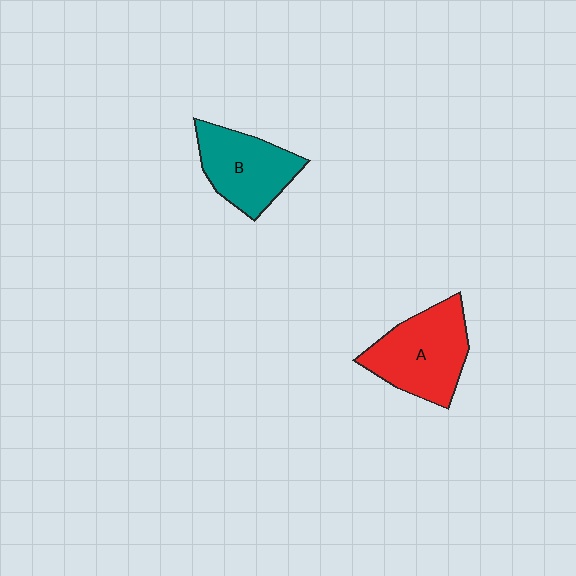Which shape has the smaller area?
Shape B (teal).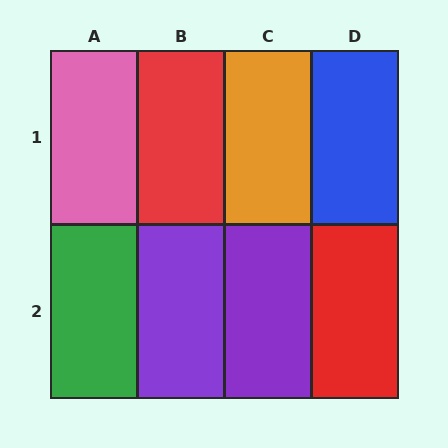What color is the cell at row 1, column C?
Orange.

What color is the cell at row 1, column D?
Blue.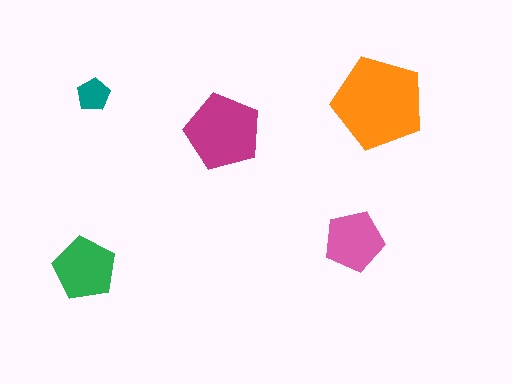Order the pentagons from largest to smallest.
the orange one, the magenta one, the green one, the pink one, the teal one.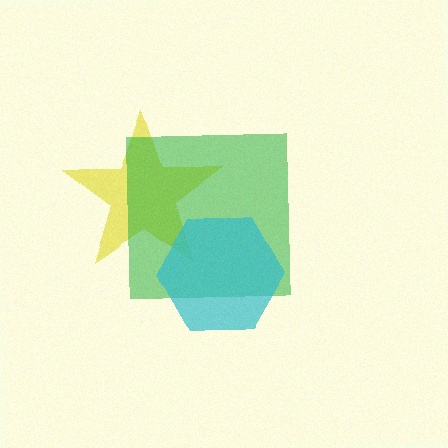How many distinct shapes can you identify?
There are 3 distinct shapes: a yellow star, a green square, a cyan hexagon.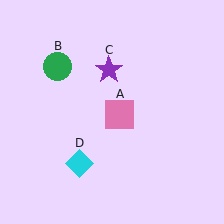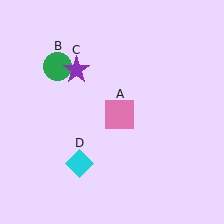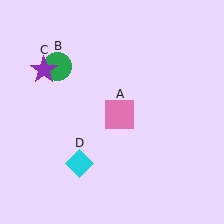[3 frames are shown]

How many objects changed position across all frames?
1 object changed position: purple star (object C).